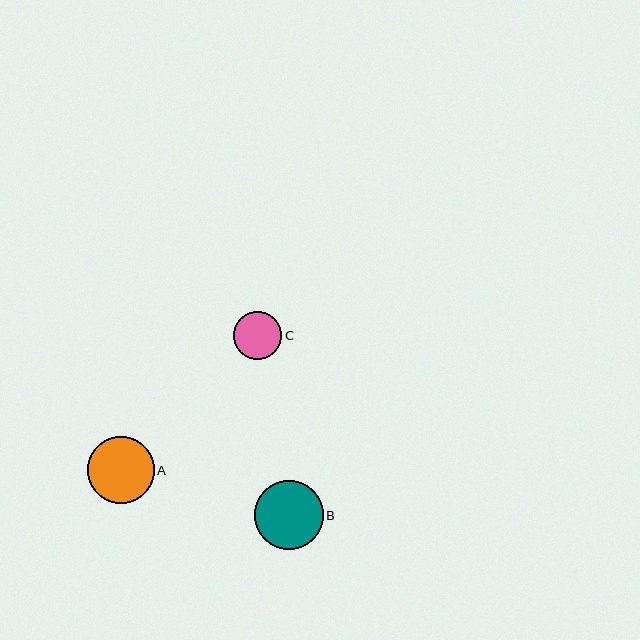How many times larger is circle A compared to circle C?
Circle A is approximately 1.4 times the size of circle C.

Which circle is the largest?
Circle B is the largest with a size of approximately 69 pixels.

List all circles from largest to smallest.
From largest to smallest: B, A, C.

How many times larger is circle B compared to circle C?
Circle B is approximately 1.4 times the size of circle C.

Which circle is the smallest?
Circle C is the smallest with a size of approximately 49 pixels.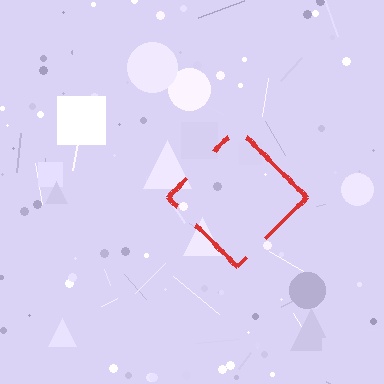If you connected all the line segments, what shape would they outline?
They would outline a diamond.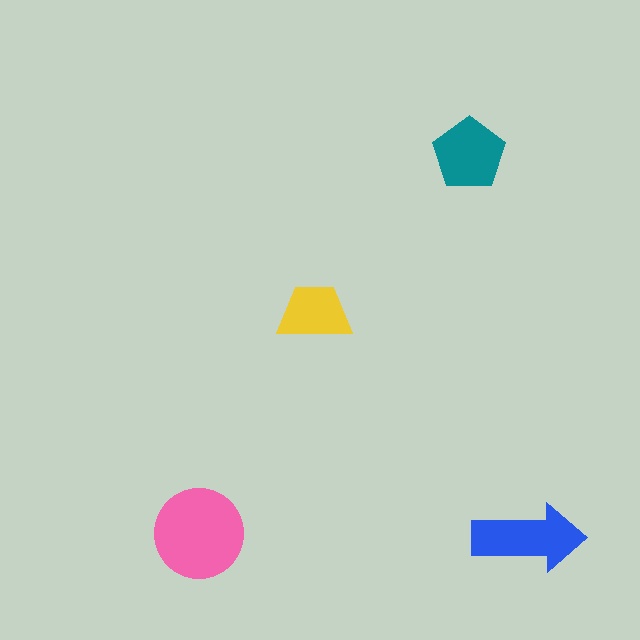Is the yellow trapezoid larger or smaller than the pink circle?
Smaller.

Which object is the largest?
The pink circle.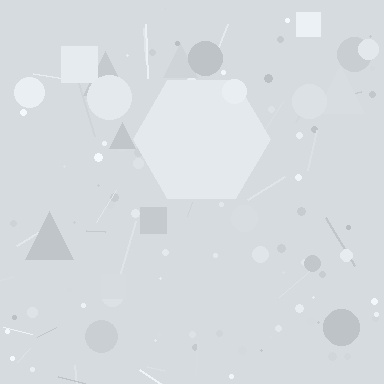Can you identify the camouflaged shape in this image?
The camouflaged shape is a hexagon.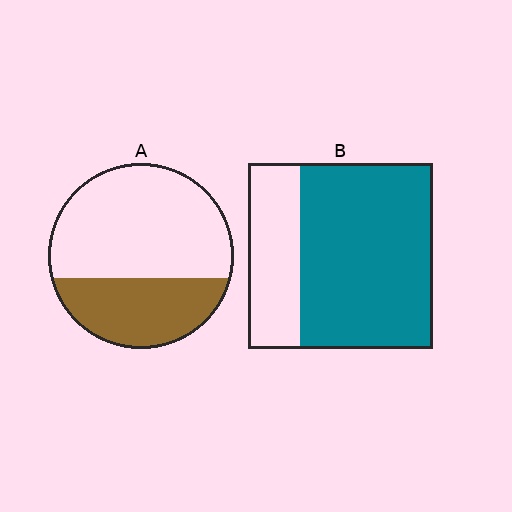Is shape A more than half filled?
No.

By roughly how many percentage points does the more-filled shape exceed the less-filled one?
By roughly 35 percentage points (B over A).